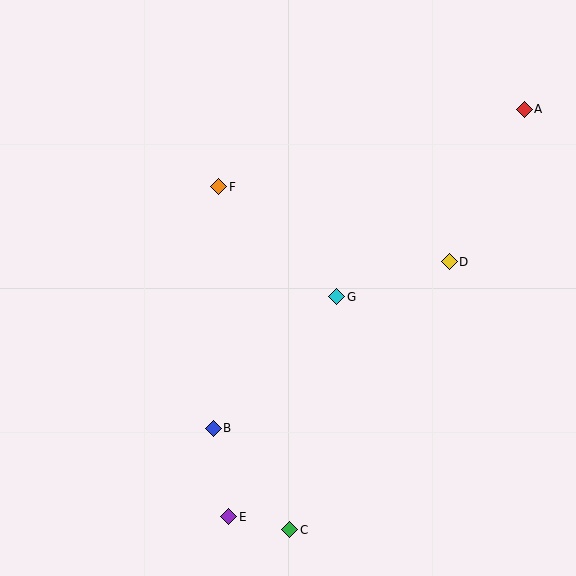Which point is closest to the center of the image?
Point G at (337, 297) is closest to the center.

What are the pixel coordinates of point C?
Point C is at (290, 530).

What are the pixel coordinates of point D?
Point D is at (449, 262).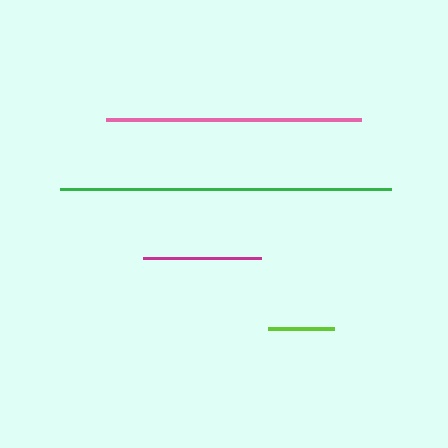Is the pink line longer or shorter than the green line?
The green line is longer than the pink line.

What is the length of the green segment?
The green segment is approximately 331 pixels long.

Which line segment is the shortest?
The lime line is the shortest at approximately 66 pixels.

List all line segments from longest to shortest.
From longest to shortest: green, pink, magenta, lime.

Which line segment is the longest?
The green line is the longest at approximately 331 pixels.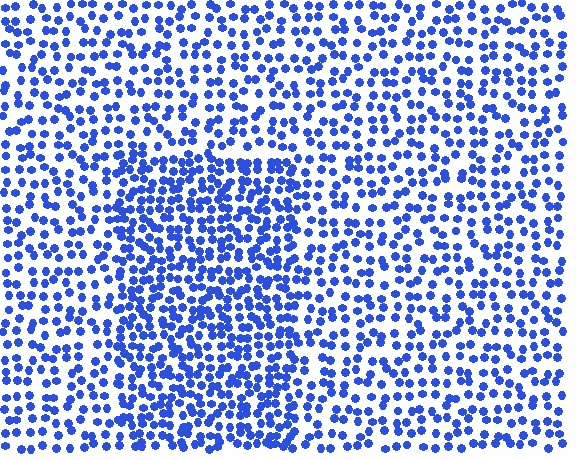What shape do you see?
I see a rectangle.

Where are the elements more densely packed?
The elements are more densely packed inside the rectangle boundary.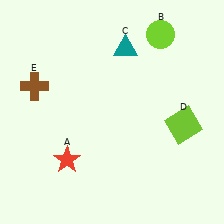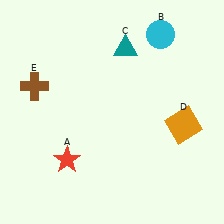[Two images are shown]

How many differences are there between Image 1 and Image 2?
There are 2 differences between the two images.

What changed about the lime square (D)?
In Image 1, D is lime. In Image 2, it changed to orange.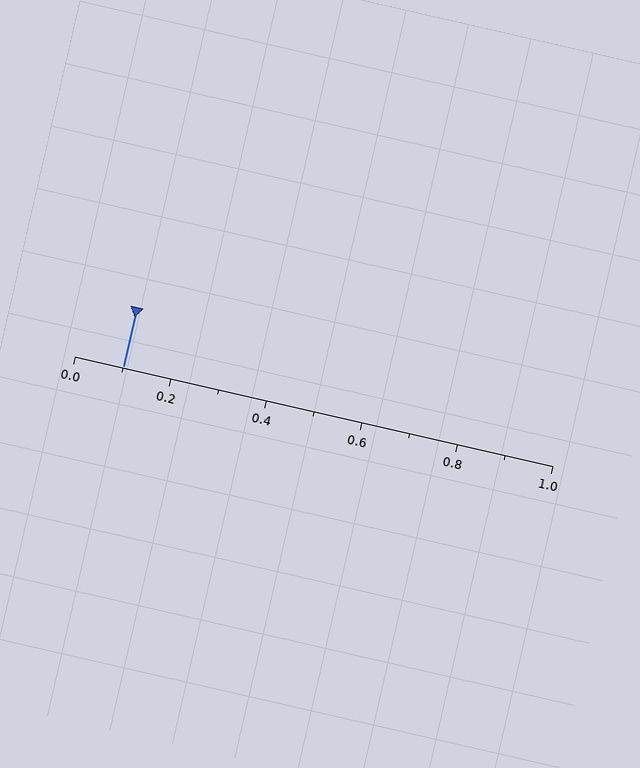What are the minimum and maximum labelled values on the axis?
The axis runs from 0.0 to 1.0.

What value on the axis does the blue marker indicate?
The marker indicates approximately 0.1.